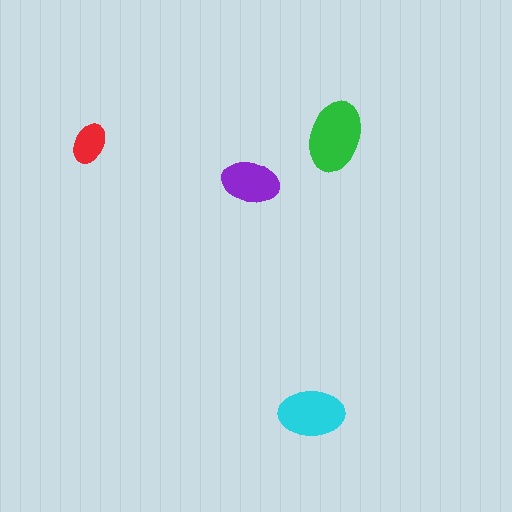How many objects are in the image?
There are 4 objects in the image.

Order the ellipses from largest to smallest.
the green one, the cyan one, the purple one, the red one.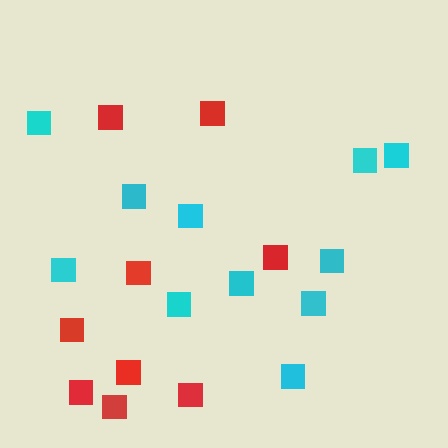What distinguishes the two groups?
There are 2 groups: one group of cyan squares (11) and one group of red squares (9).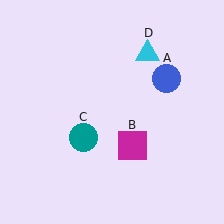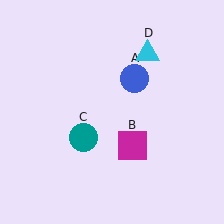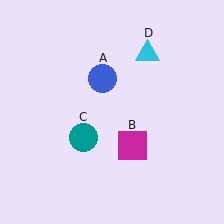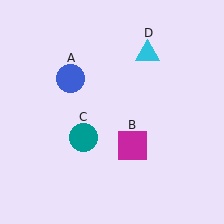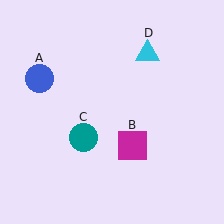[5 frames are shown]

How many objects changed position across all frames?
1 object changed position: blue circle (object A).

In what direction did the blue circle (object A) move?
The blue circle (object A) moved left.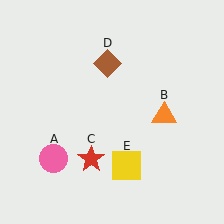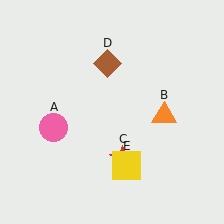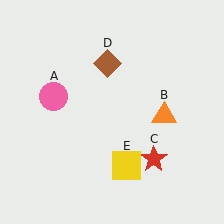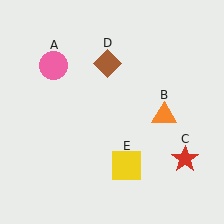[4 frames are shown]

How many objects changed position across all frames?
2 objects changed position: pink circle (object A), red star (object C).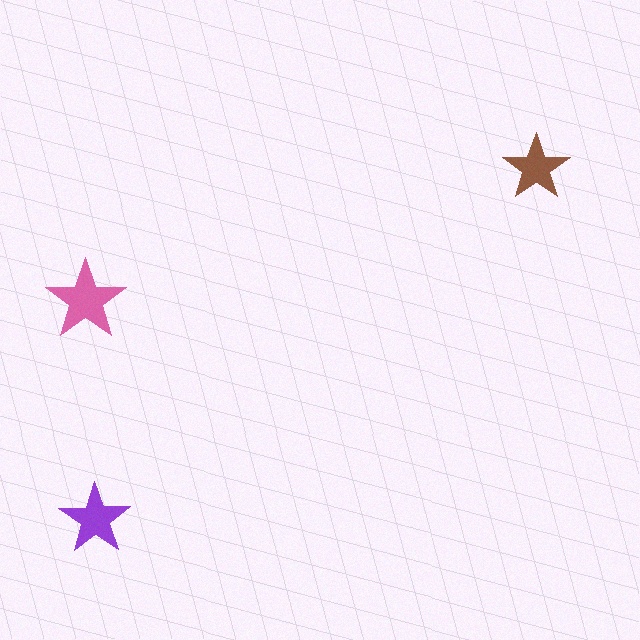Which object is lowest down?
The purple star is bottommost.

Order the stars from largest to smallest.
the pink one, the purple one, the brown one.